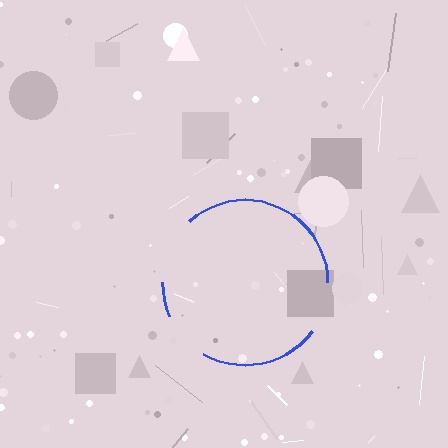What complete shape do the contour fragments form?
The contour fragments form a circle.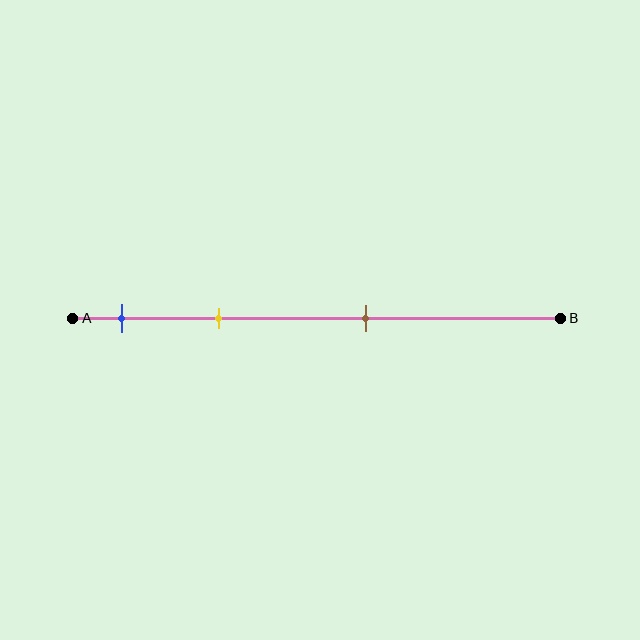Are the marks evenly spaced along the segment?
No, the marks are not evenly spaced.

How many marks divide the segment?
There are 3 marks dividing the segment.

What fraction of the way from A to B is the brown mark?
The brown mark is approximately 60% (0.6) of the way from A to B.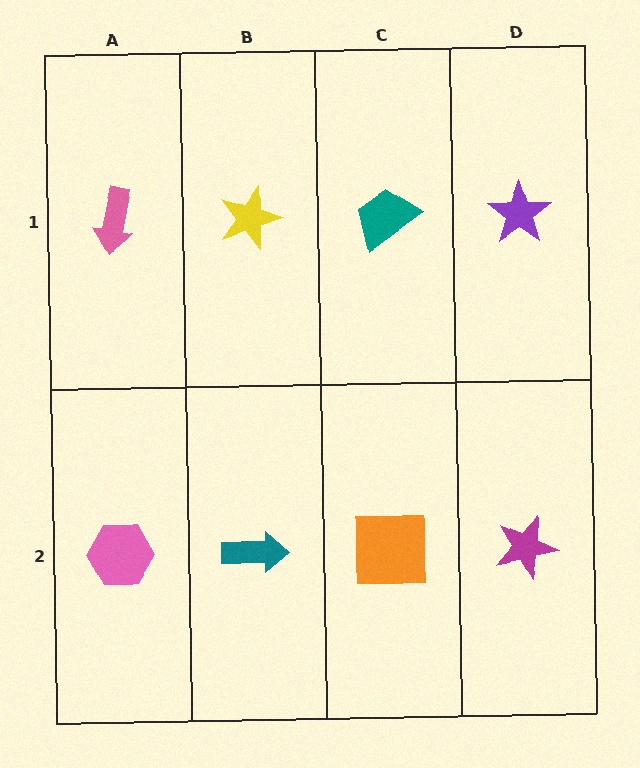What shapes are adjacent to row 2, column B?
A yellow star (row 1, column B), a pink hexagon (row 2, column A), an orange square (row 2, column C).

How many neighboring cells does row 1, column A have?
2.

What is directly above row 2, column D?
A purple star.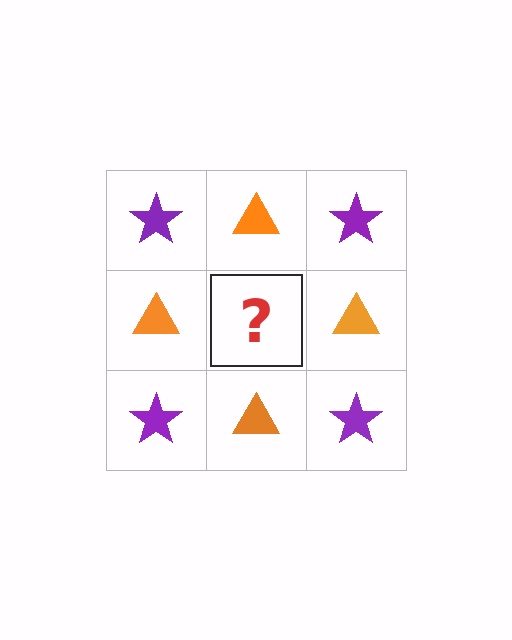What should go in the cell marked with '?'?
The missing cell should contain a purple star.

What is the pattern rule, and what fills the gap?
The rule is that it alternates purple star and orange triangle in a checkerboard pattern. The gap should be filled with a purple star.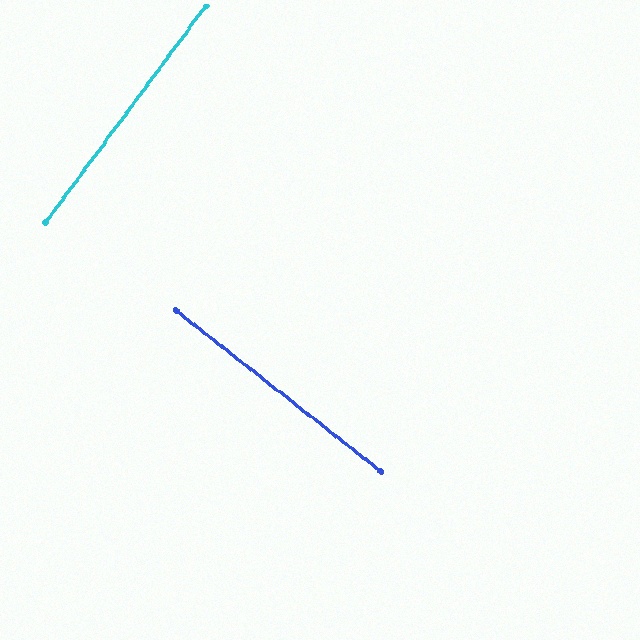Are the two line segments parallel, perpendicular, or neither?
Perpendicular — they meet at approximately 88°.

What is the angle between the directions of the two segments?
Approximately 88 degrees.